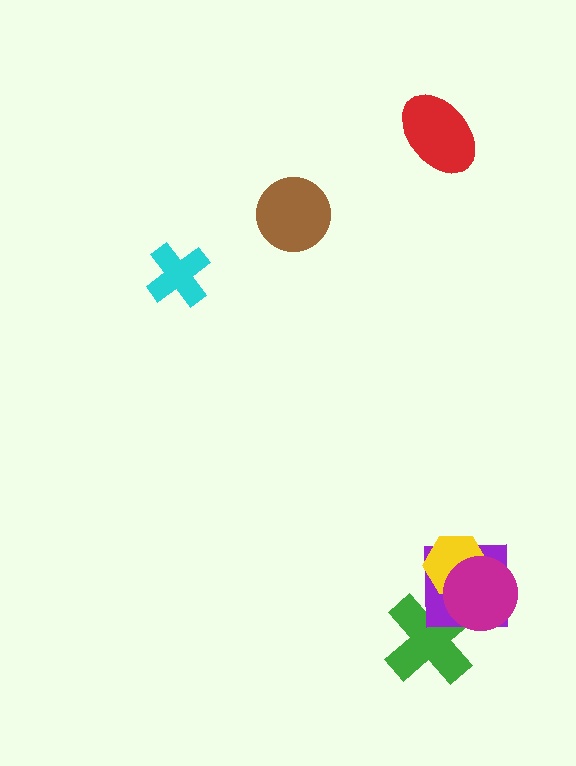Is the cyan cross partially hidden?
No, no other shape covers it.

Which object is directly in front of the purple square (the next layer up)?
The yellow hexagon is directly in front of the purple square.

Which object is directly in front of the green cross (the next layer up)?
The purple square is directly in front of the green cross.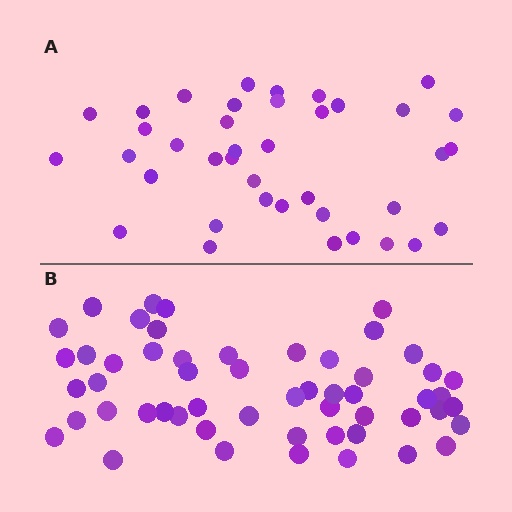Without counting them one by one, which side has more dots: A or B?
Region B (the bottom region) has more dots.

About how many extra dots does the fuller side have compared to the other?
Region B has approximately 15 more dots than region A.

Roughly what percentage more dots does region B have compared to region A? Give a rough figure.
About 40% more.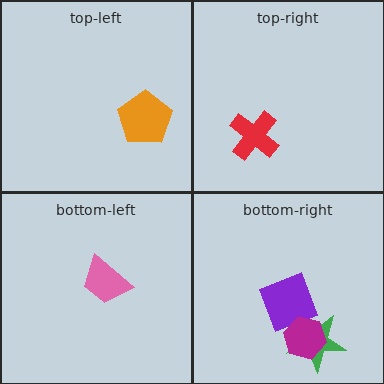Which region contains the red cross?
The top-right region.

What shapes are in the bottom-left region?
The pink trapezoid.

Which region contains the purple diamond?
The bottom-right region.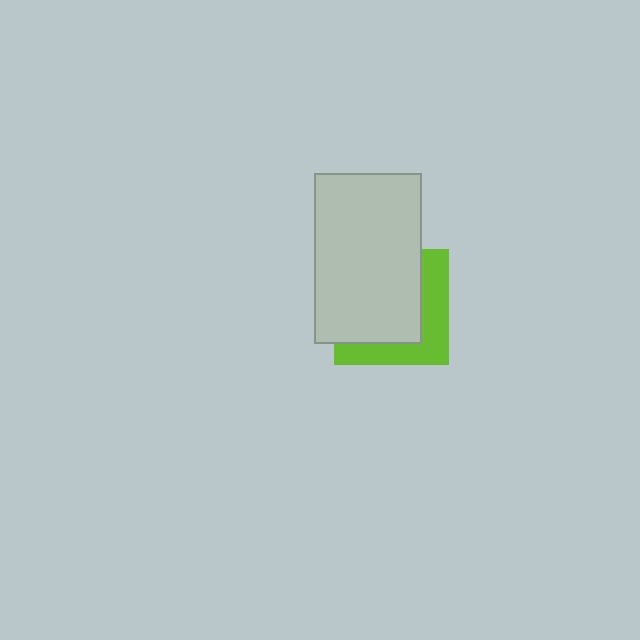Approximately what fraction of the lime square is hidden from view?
Roughly 61% of the lime square is hidden behind the light gray rectangle.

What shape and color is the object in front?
The object in front is a light gray rectangle.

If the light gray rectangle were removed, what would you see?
You would see the complete lime square.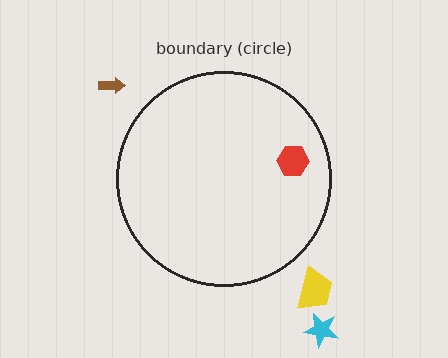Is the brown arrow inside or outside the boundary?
Outside.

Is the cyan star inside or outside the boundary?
Outside.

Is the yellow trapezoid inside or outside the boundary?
Outside.